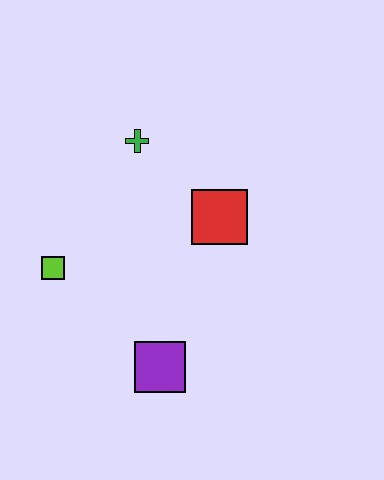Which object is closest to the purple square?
The lime square is closest to the purple square.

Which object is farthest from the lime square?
The red square is farthest from the lime square.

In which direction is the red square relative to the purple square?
The red square is above the purple square.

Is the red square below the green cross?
Yes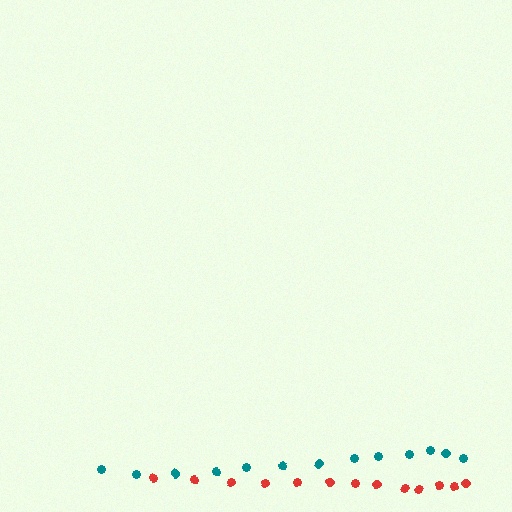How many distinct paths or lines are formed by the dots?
There are 2 distinct paths.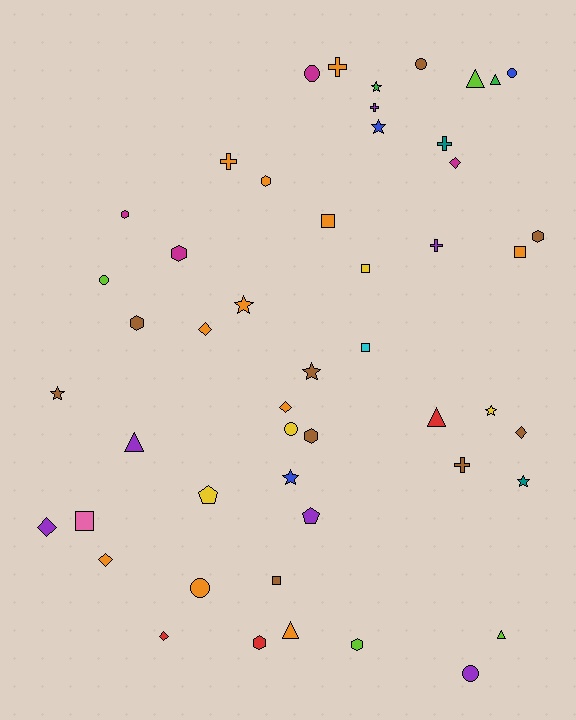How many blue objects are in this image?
There are 3 blue objects.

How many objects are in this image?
There are 50 objects.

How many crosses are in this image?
There are 6 crosses.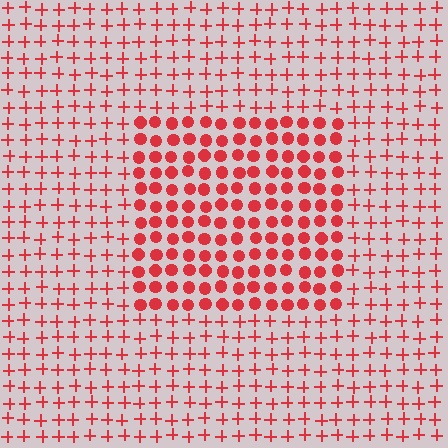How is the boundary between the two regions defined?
The boundary is defined by a change in element shape: circles inside vs. plus signs outside. All elements share the same color and spacing.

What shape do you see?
I see a rectangle.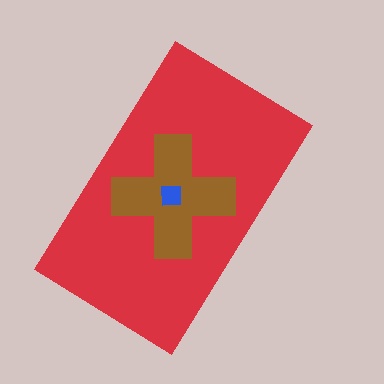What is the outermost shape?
The red rectangle.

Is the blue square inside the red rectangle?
Yes.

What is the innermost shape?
The blue square.